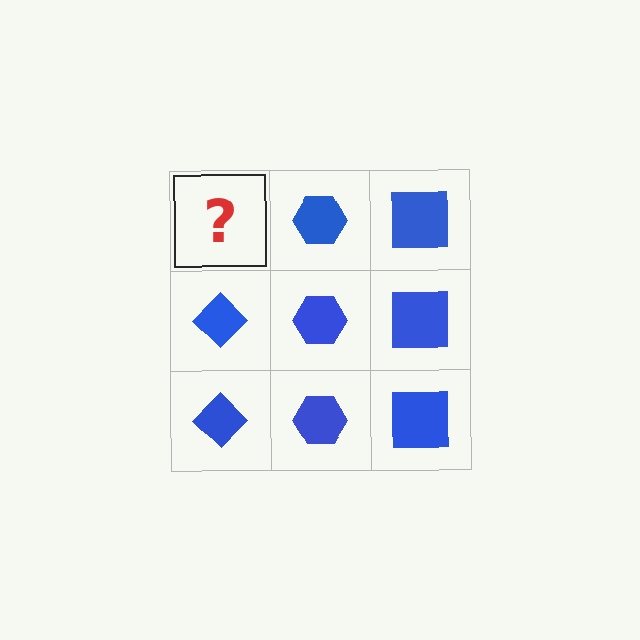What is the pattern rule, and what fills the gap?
The rule is that each column has a consistent shape. The gap should be filled with a blue diamond.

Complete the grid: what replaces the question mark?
The question mark should be replaced with a blue diamond.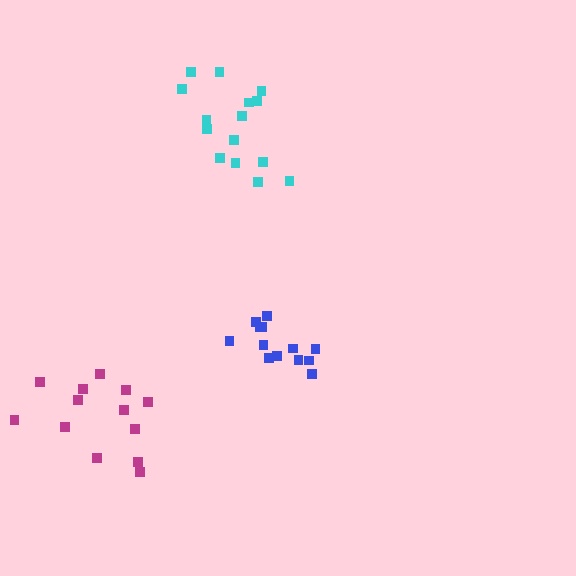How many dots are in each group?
Group 1: 15 dots, Group 2: 13 dots, Group 3: 13 dots (41 total).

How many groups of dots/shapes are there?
There are 3 groups.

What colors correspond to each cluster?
The clusters are colored: cyan, blue, magenta.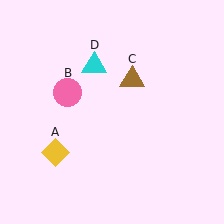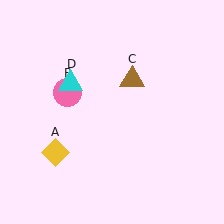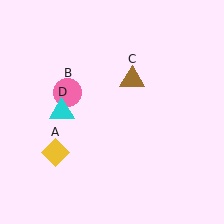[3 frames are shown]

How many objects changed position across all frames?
1 object changed position: cyan triangle (object D).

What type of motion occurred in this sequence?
The cyan triangle (object D) rotated counterclockwise around the center of the scene.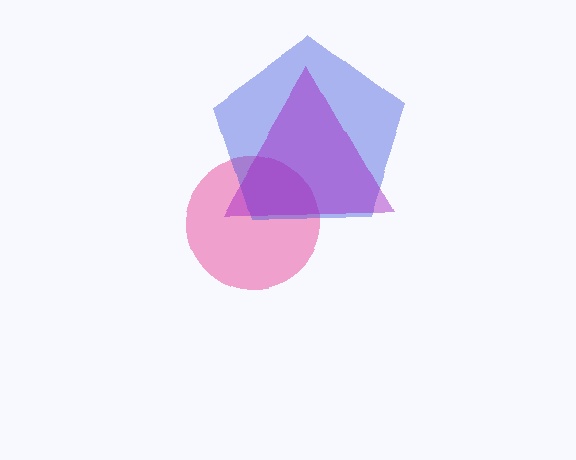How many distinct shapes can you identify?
There are 3 distinct shapes: a pink circle, a blue pentagon, a purple triangle.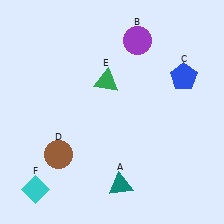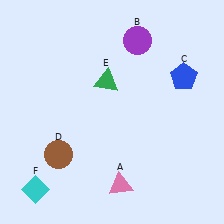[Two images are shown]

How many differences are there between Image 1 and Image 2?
There is 1 difference between the two images.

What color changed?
The triangle (A) changed from teal in Image 1 to pink in Image 2.